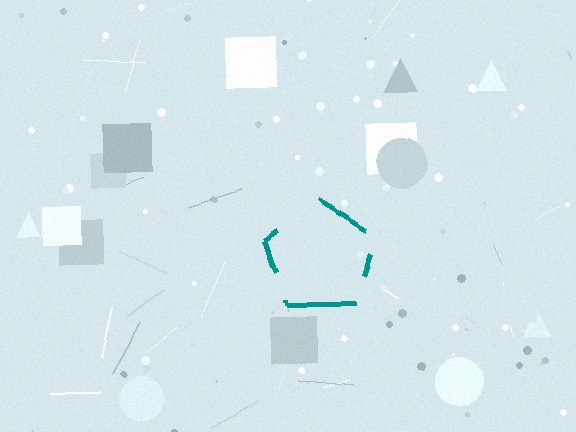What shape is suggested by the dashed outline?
The dashed outline suggests a pentagon.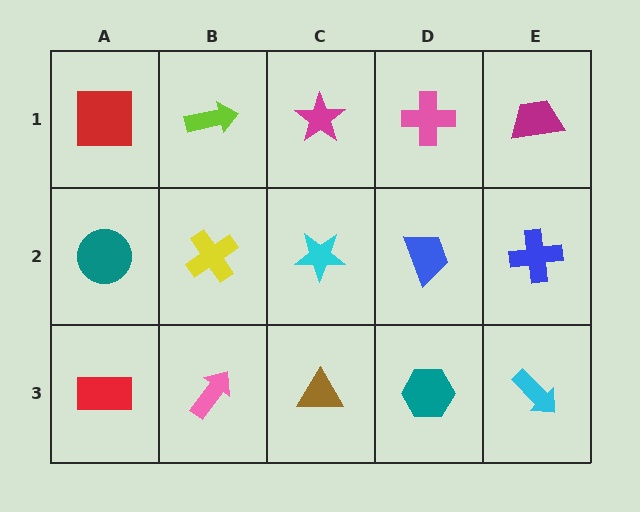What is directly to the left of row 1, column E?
A pink cross.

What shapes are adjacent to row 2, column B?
A lime arrow (row 1, column B), a pink arrow (row 3, column B), a teal circle (row 2, column A), a cyan star (row 2, column C).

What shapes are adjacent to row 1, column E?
A blue cross (row 2, column E), a pink cross (row 1, column D).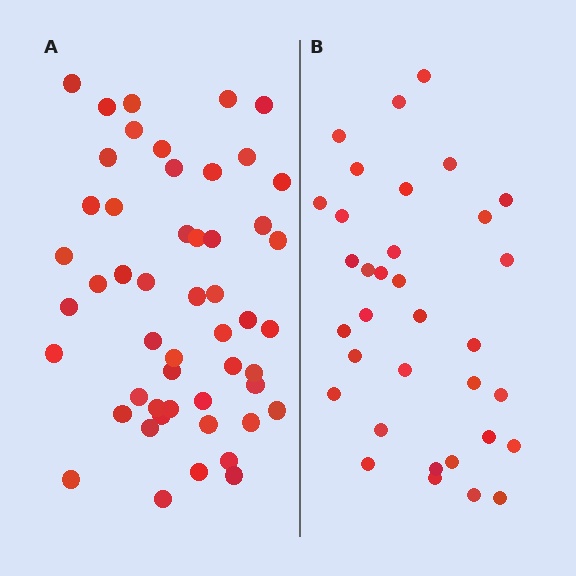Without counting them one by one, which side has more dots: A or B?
Region A (the left region) has more dots.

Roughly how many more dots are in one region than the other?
Region A has approximately 15 more dots than region B.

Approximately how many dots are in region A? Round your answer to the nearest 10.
About 50 dots. (The exact count is 51, which rounds to 50.)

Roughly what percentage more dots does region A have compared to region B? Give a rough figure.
About 50% more.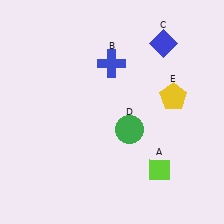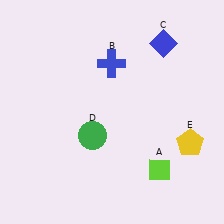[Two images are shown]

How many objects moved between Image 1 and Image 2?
2 objects moved between the two images.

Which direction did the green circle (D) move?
The green circle (D) moved left.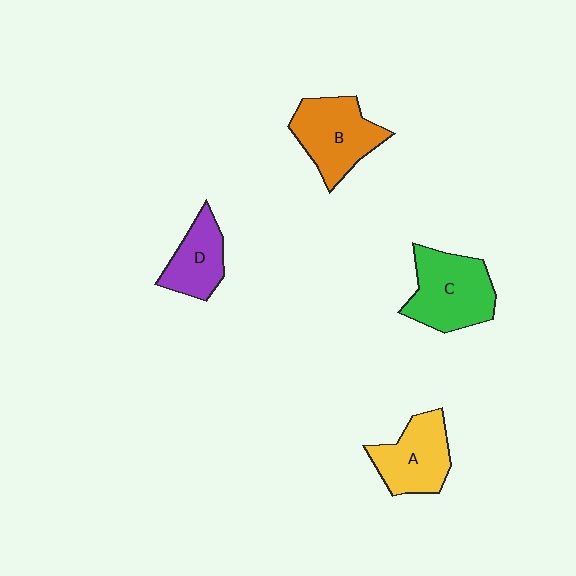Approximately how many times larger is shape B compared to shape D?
Approximately 1.4 times.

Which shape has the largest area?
Shape C (green).